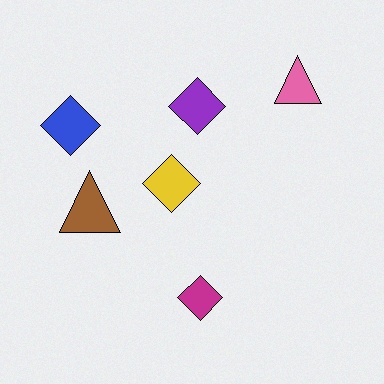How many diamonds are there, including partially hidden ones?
There are 4 diamonds.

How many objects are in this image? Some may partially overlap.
There are 6 objects.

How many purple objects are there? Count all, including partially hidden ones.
There is 1 purple object.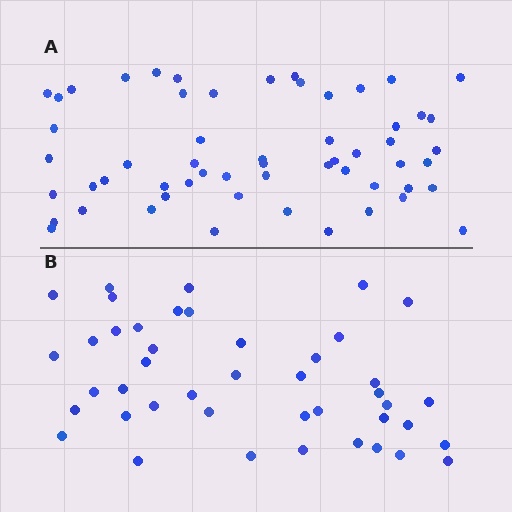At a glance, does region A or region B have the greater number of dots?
Region A (the top region) has more dots.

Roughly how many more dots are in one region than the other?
Region A has approximately 15 more dots than region B.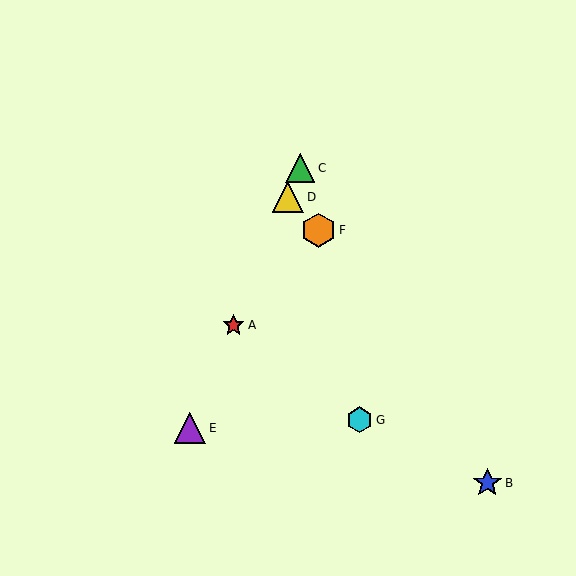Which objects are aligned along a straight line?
Objects A, C, D, E are aligned along a straight line.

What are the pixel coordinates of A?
Object A is at (234, 325).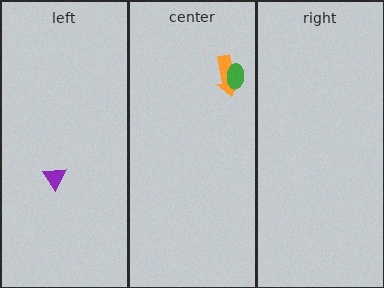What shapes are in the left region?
The purple triangle.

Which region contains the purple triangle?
The left region.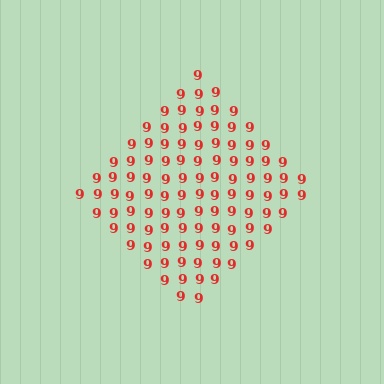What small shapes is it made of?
It is made of small digit 9's.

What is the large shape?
The large shape is a diamond.